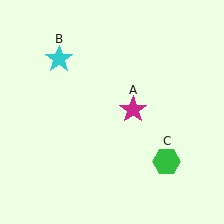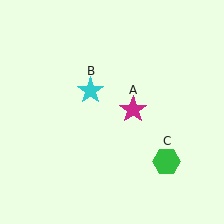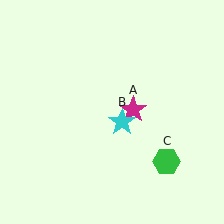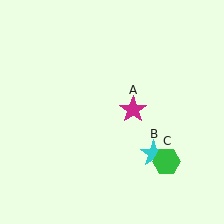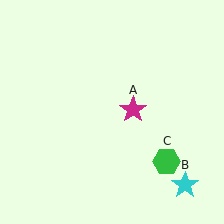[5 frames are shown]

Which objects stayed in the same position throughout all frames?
Magenta star (object A) and green hexagon (object C) remained stationary.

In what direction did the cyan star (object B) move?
The cyan star (object B) moved down and to the right.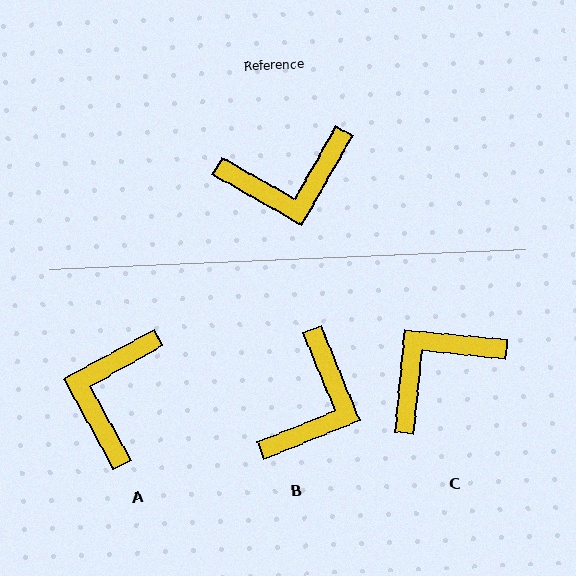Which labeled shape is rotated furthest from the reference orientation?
C, about 156 degrees away.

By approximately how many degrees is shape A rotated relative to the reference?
Approximately 121 degrees clockwise.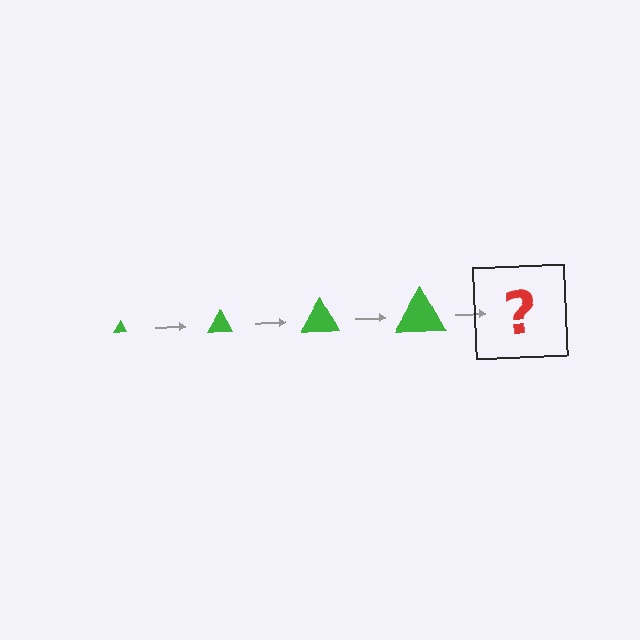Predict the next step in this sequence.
The next step is a green triangle, larger than the previous one.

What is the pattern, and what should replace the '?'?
The pattern is that the triangle gets progressively larger each step. The '?' should be a green triangle, larger than the previous one.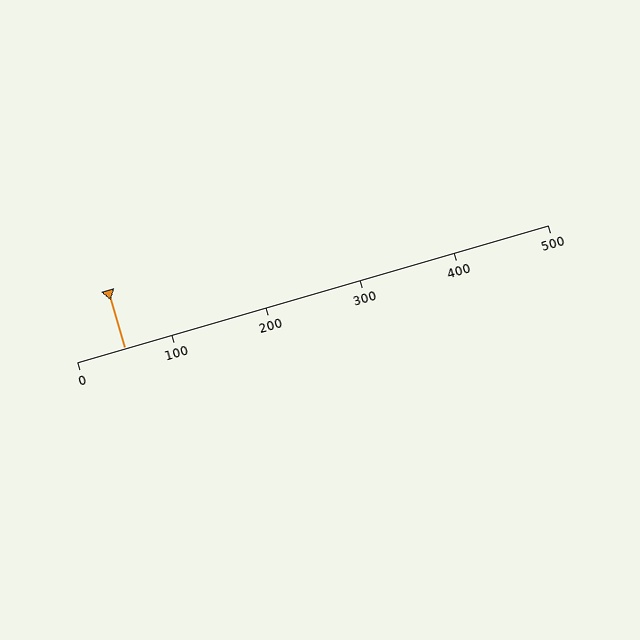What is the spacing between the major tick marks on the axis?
The major ticks are spaced 100 apart.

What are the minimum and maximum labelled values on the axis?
The axis runs from 0 to 500.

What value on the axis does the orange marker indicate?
The marker indicates approximately 50.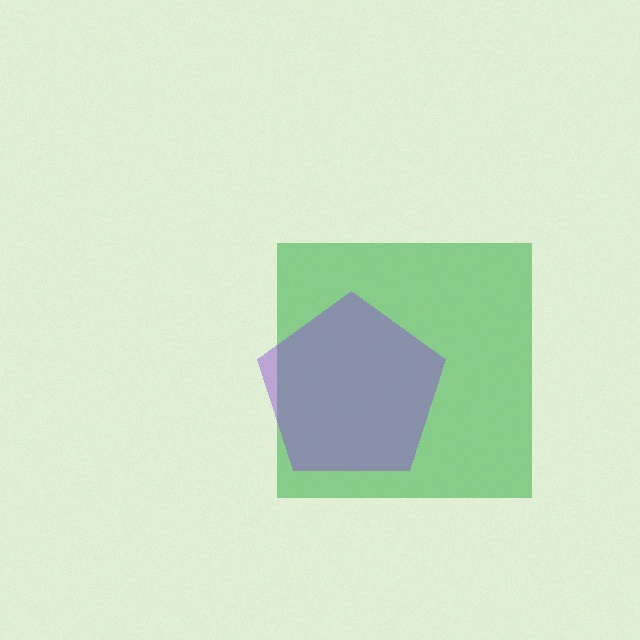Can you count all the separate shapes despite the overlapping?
Yes, there are 2 separate shapes.